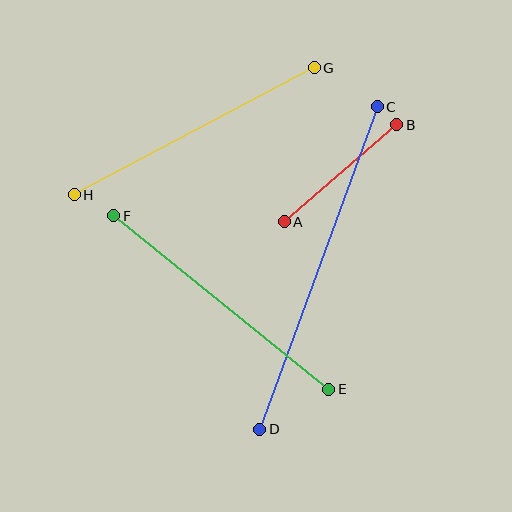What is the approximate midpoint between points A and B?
The midpoint is at approximately (341, 173) pixels.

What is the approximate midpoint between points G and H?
The midpoint is at approximately (194, 131) pixels.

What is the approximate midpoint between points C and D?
The midpoint is at approximately (318, 268) pixels.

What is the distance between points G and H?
The distance is approximately 271 pixels.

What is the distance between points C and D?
The distance is approximately 343 pixels.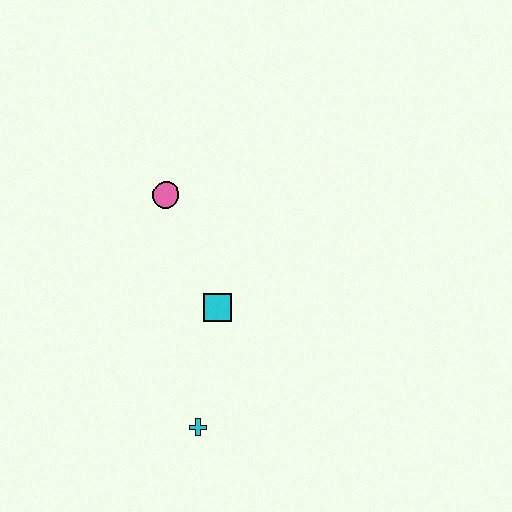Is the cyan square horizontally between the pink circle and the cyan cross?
No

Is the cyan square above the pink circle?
No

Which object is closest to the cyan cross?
The cyan square is closest to the cyan cross.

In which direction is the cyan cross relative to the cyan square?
The cyan cross is below the cyan square.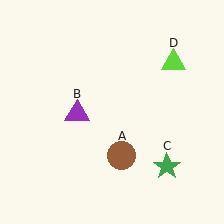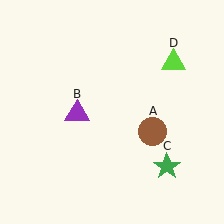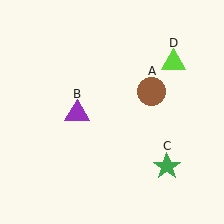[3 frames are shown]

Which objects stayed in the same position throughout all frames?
Purple triangle (object B) and green star (object C) and lime triangle (object D) remained stationary.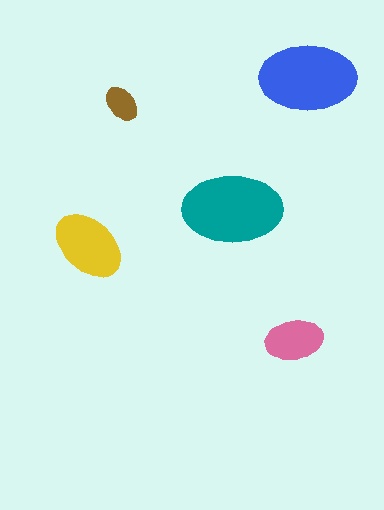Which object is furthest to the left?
The yellow ellipse is leftmost.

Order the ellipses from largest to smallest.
the teal one, the blue one, the yellow one, the pink one, the brown one.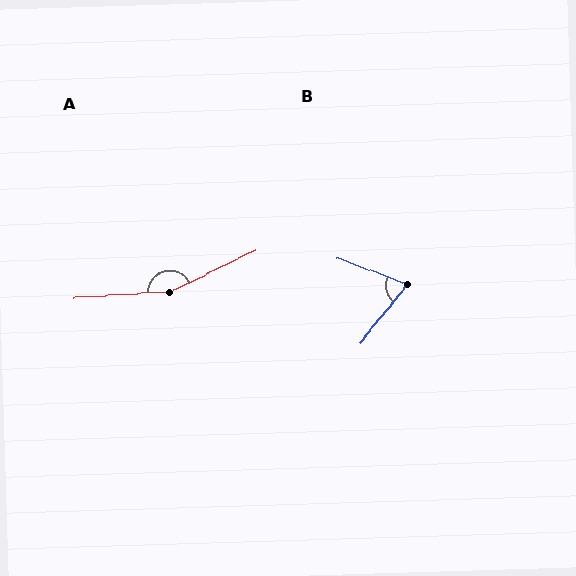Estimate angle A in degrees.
Approximately 158 degrees.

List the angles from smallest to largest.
B (72°), A (158°).